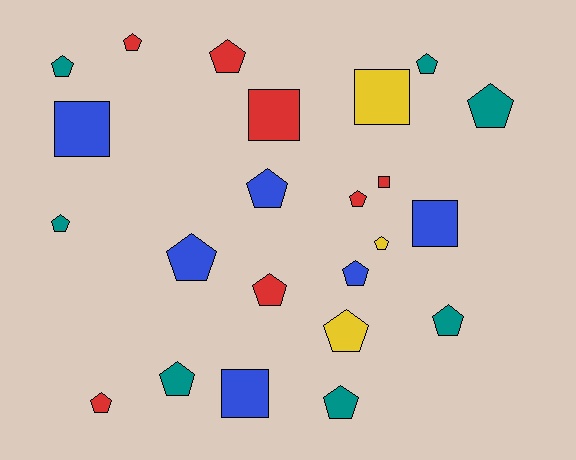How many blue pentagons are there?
There are 3 blue pentagons.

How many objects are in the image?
There are 23 objects.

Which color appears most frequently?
Teal, with 7 objects.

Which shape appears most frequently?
Pentagon, with 17 objects.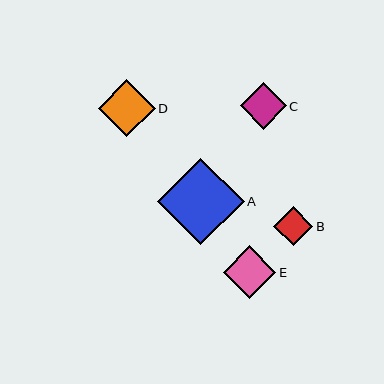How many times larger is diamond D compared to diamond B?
Diamond D is approximately 1.4 times the size of diamond B.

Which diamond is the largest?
Diamond A is the largest with a size of approximately 86 pixels.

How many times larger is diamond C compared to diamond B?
Diamond C is approximately 1.2 times the size of diamond B.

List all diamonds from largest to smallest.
From largest to smallest: A, D, E, C, B.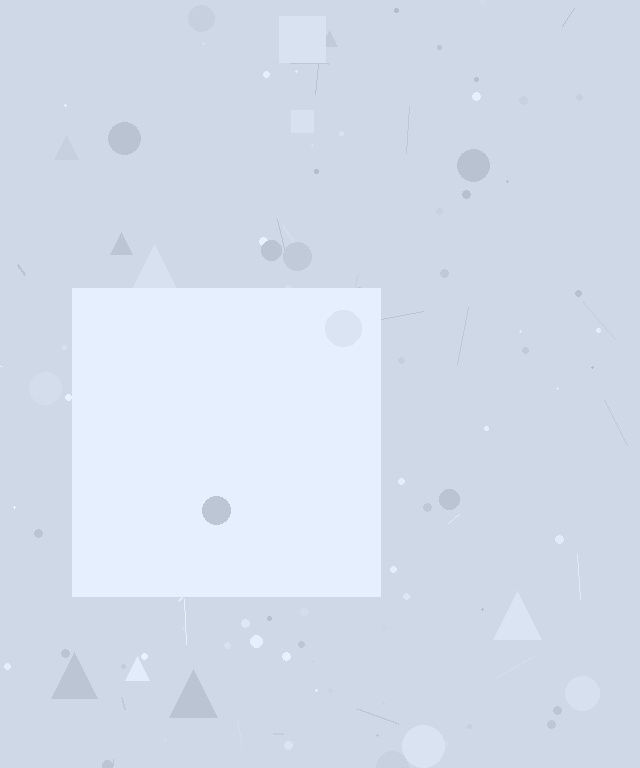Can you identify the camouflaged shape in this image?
The camouflaged shape is a square.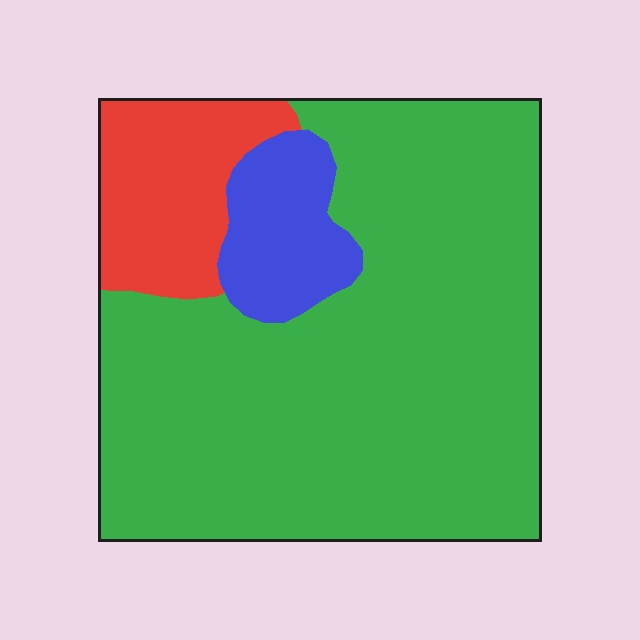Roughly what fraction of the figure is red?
Red covers 14% of the figure.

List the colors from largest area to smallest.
From largest to smallest: green, red, blue.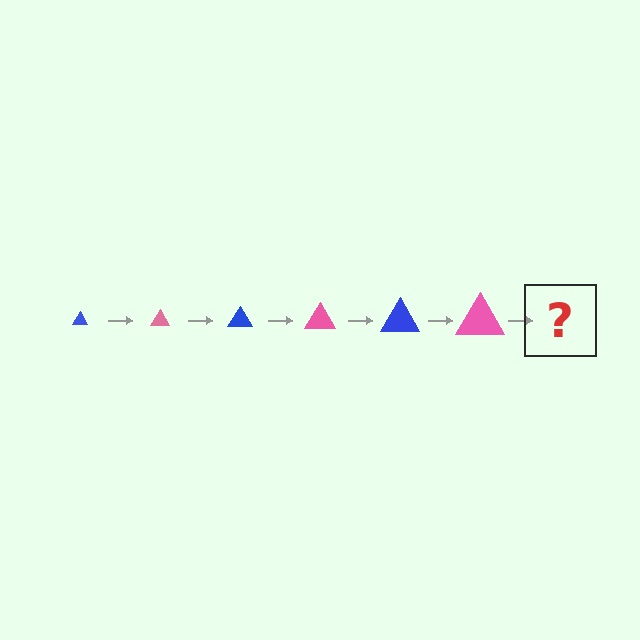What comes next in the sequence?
The next element should be a blue triangle, larger than the previous one.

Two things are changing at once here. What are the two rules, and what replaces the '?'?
The two rules are that the triangle grows larger each step and the color cycles through blue and pink. The '?' should be a blue triangle, larger than the previous one.